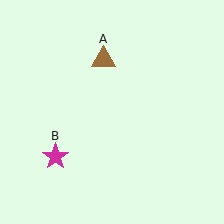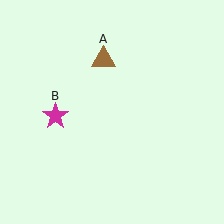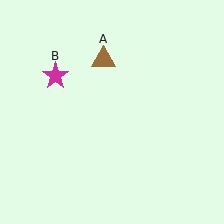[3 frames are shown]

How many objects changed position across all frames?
1 object changed position: magenta star (object B).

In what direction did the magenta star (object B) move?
The magenta star (object B) moved up.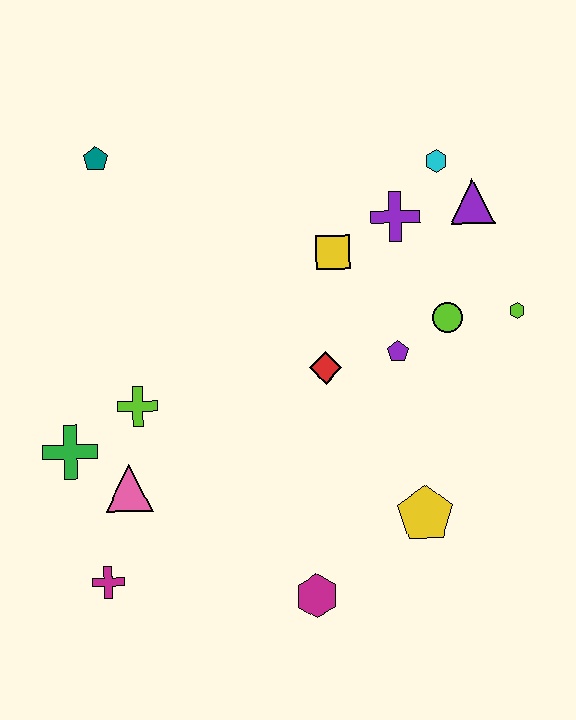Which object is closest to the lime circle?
The purple pentagon is closest to the lime circle.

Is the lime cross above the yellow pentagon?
Yes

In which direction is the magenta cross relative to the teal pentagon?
The magenta cross is below the teal pentagon.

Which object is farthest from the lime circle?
The magenta cross is farthest from the lime circle.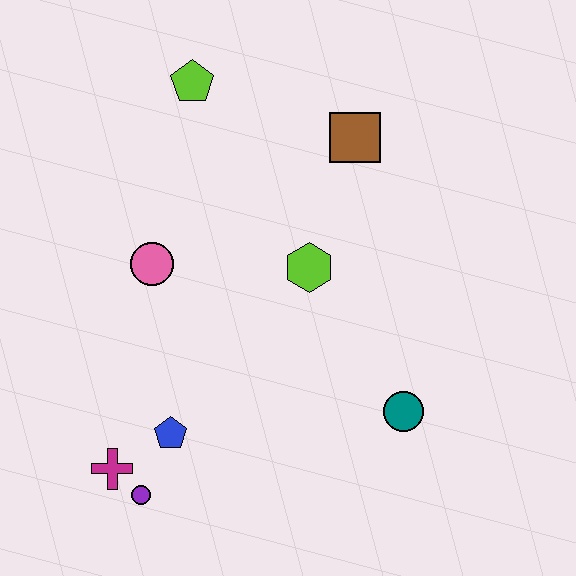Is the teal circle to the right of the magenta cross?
Yes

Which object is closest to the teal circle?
The lime hexagon is closest to the teal circle.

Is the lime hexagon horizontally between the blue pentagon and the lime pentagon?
No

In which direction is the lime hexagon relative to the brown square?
The lime hexagon is below the brown square.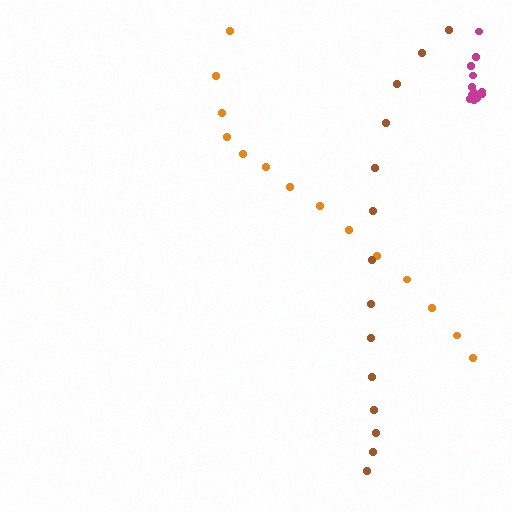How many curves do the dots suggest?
There are 3 distinct paths.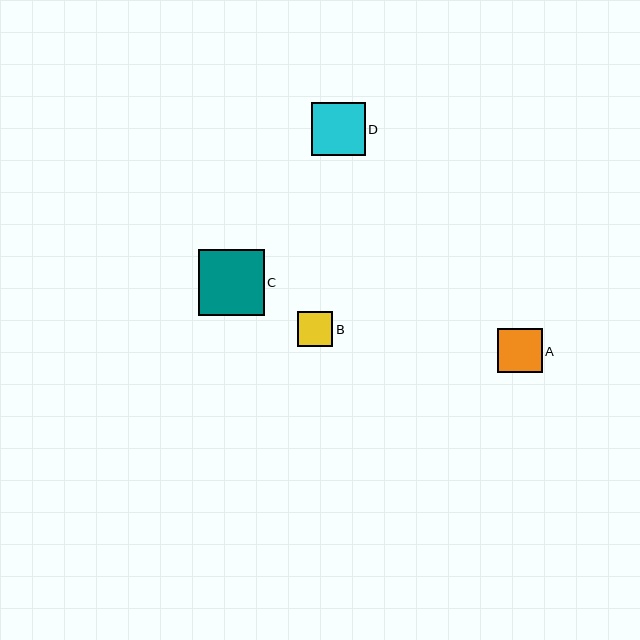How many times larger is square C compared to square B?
Square C is approximately 1.9 times the size of square B.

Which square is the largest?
Square C is the largest with a size of approximately 66 pixels.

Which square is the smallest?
Square B is the smallest with a size of approximately 35 pixels.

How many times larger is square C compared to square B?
Square C is approximately 1.9 times the size of square B.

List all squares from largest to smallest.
From largest to smallest: C, D, A, B.